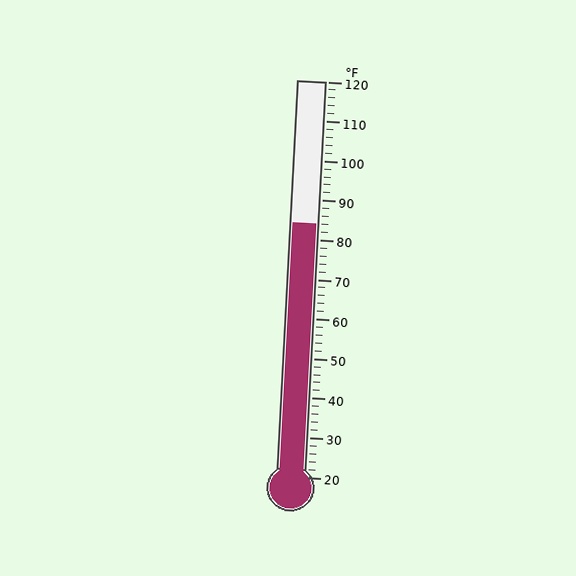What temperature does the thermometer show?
The thermometer shows approximately 84°F.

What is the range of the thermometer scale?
The thermometer scale ranges from 20°F to 120°F.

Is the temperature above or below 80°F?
The temperature is above 80°F.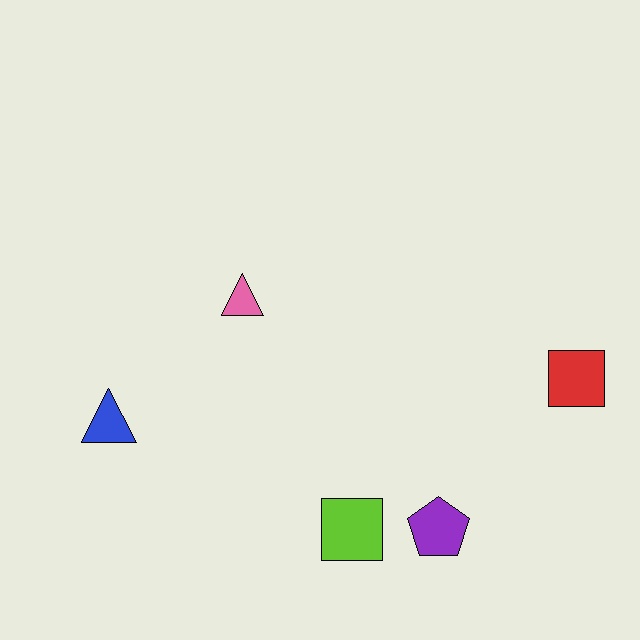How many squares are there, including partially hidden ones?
There are 2 squares.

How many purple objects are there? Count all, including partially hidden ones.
There is 1 purple object.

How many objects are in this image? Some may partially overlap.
There are 5 objects.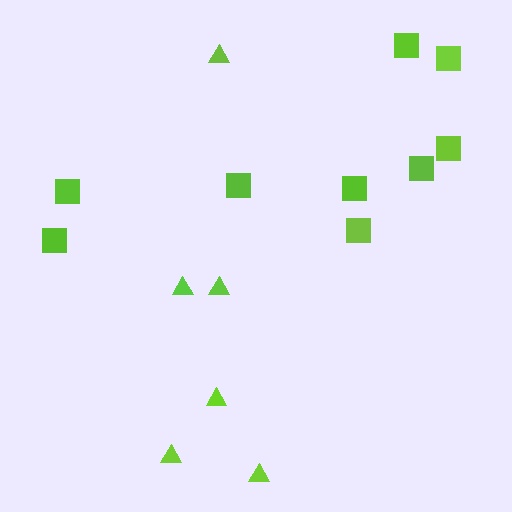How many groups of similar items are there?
There are 2 groups: one group of triangles (6) and one group of squares (9).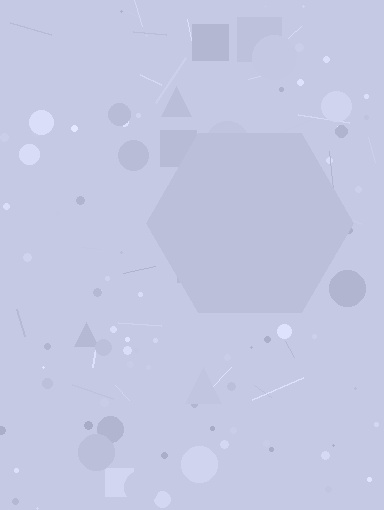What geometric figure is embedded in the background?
A hexagon is embedded in the background.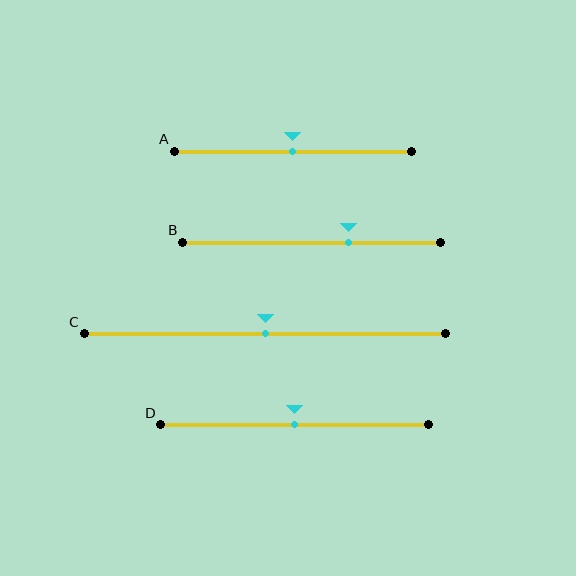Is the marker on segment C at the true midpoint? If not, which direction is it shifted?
Yes, the marker on segment C is at the true midpoint.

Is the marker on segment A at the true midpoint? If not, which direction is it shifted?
Yes, the marker on segment A is at the true midpoint.